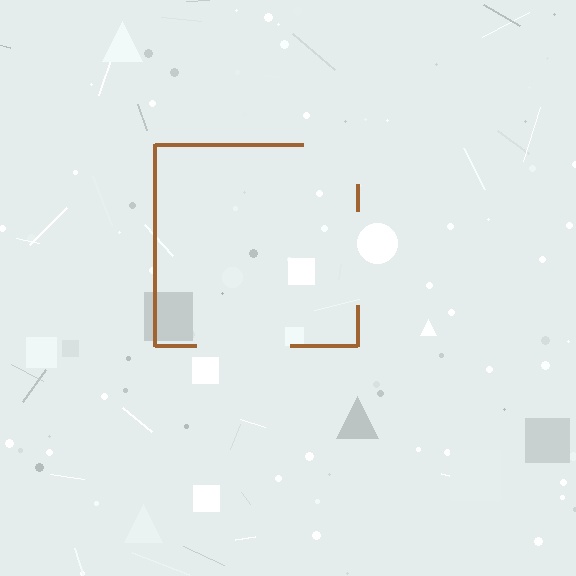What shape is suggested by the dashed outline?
The dashed outline suggests a square.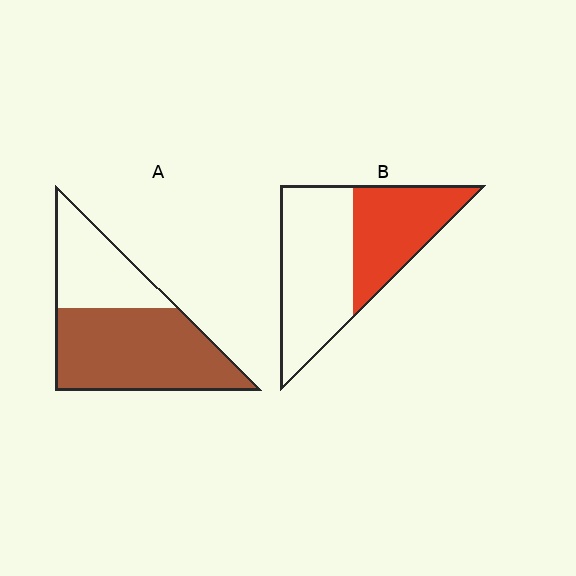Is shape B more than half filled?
No.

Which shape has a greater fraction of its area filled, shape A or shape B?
Shape A.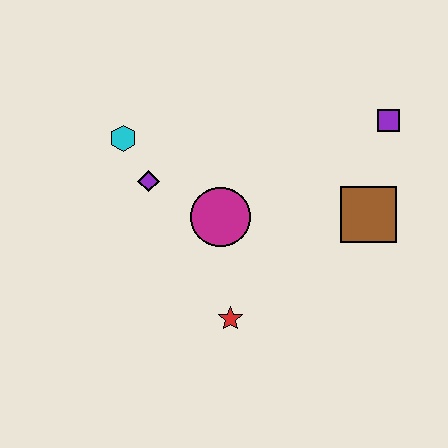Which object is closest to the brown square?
The purple square is closest to the brown square.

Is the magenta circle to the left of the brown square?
Yes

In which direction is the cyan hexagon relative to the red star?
The cyan hexagon is above the red star.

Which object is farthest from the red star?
The purple square is farthest from the red star.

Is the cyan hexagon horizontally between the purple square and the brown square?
No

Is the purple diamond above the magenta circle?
Yes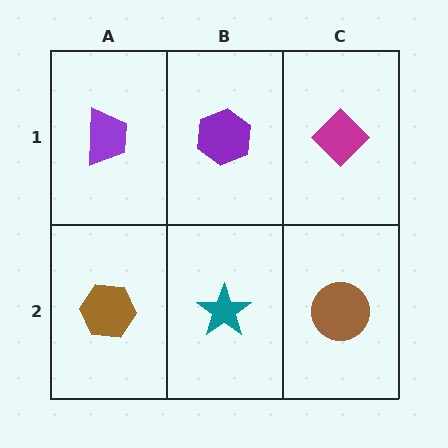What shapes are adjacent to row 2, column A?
A purple trapezoid (row 1, column A), a teal star (row 2, column B).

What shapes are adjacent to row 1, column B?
A teal star (row 2, column B), a purple trapezoid (row 1, column A), a magenta diamond (row 1, column C).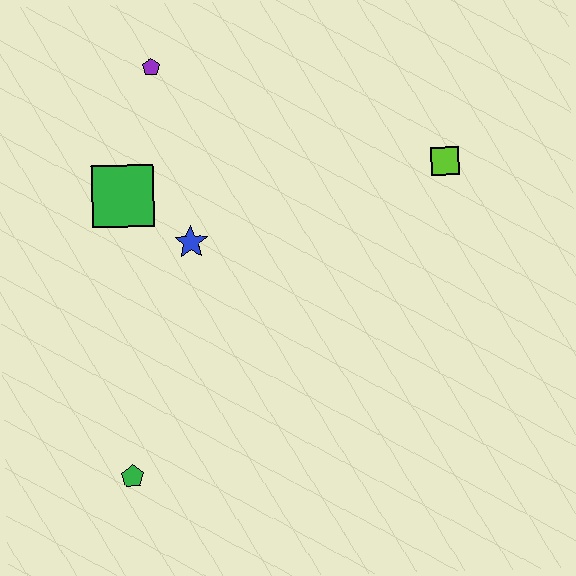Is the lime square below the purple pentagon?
Yes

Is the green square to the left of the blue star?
Yes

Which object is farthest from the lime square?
The green pentagon is farthest from the lime square.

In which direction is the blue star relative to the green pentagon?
The blue star is above the green pentagon.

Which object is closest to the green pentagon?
The blue star is closest to the green pentagon.